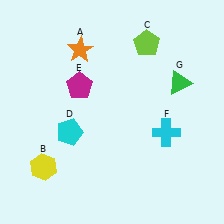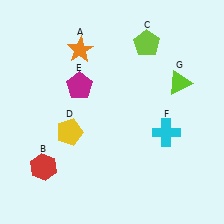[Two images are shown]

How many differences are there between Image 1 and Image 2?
There are 3 differences between the two images.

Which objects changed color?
B changed from yellow to red. D changed from cyan to yellow. G changed from green to lime.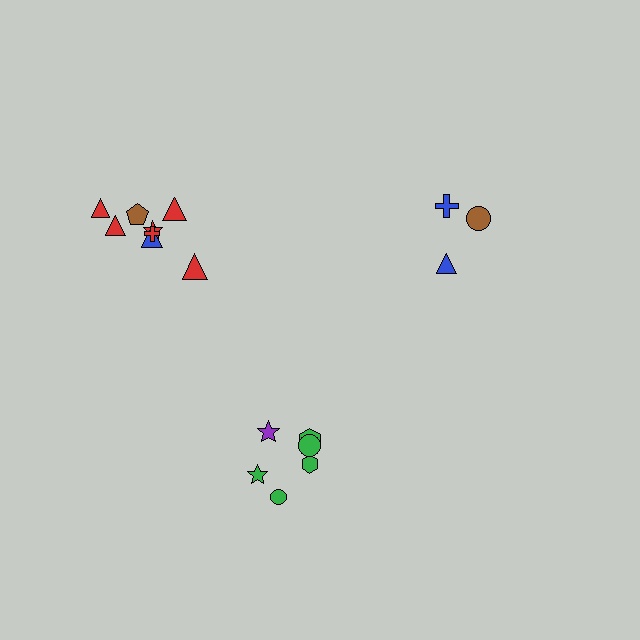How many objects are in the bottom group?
There are 6 objects.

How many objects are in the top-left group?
There are 8 objects.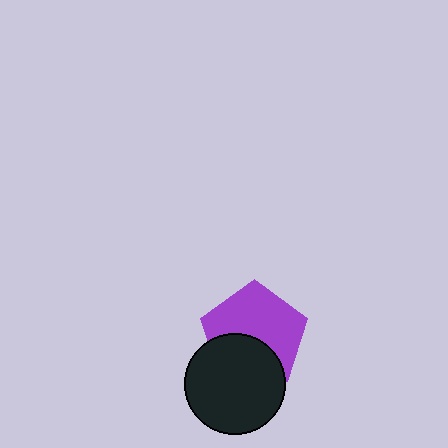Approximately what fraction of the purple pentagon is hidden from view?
Roughly 38% of the purple pentagon is hidden behind the black circle.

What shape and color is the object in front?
The object in front is a black circle.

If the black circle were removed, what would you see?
You would see the complete purple pentagon.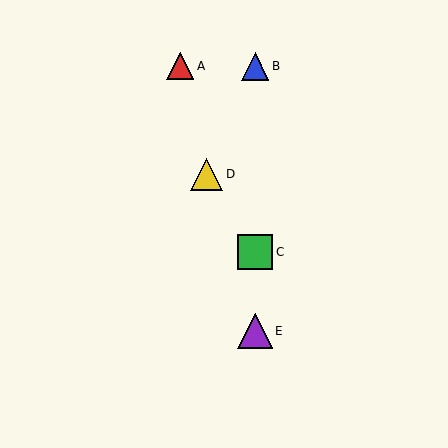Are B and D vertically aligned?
No, B is at x≈255 and D is at x≈207.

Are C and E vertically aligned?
Yes, both are at x≈255.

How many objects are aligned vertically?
3 objects (B, C, E) are aligned vertically.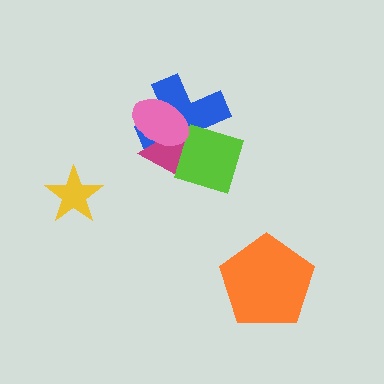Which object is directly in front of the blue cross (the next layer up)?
The magenta triangle is directly in front of the blue cross.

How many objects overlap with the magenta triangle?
3 objects overlap with the magenta triangle.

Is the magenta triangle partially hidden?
Yes, it is partially covered by another shape.